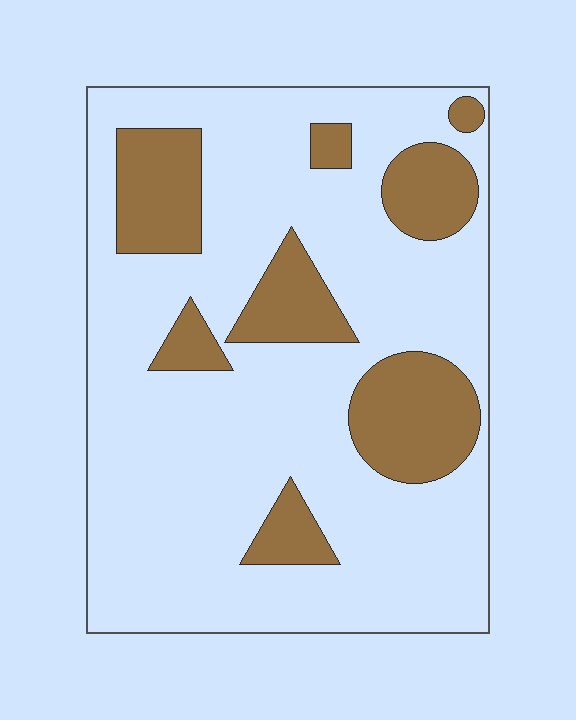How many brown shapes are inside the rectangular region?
8.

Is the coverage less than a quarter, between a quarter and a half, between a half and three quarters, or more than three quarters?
Less than a quarter.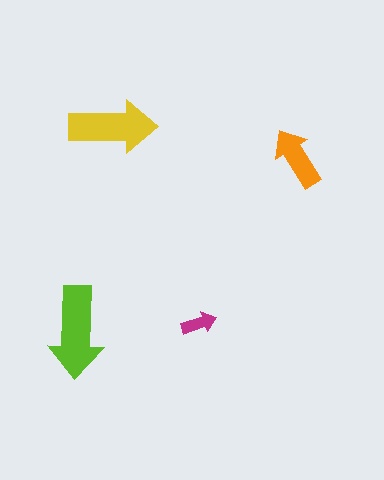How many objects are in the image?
There are 4 objects in the image.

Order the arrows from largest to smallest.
the lime one, the yellow one, the orange one, the magenta one.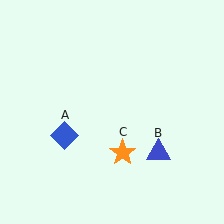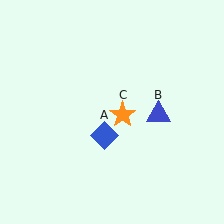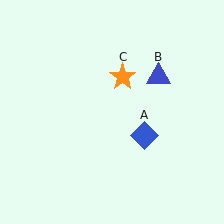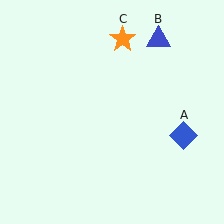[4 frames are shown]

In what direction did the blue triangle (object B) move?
The blue triangle (object B) moved up.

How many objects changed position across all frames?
3 objects changed position: blue diamond (object A), blue triangle (object B), orange star (object C).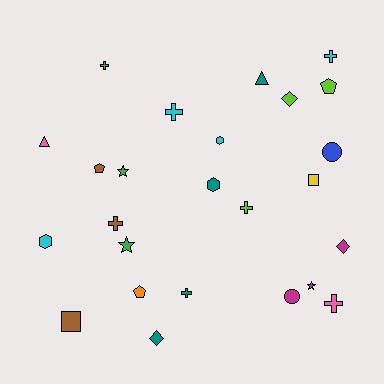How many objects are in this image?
There are 25 objects.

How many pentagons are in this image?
There are 3 pentagons.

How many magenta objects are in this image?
There are 3 magenta objects.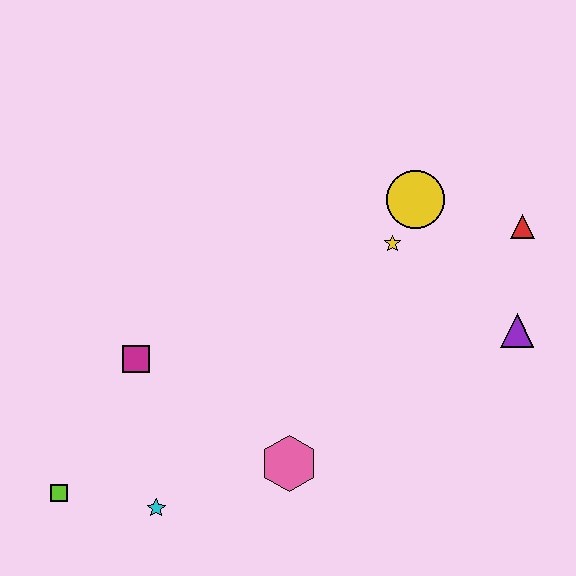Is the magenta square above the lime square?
Yes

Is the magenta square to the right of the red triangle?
No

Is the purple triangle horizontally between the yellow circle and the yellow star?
No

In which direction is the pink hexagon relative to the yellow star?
The pink hexagon is below the yellow star.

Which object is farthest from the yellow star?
The lime square is farthest from the yellow star.